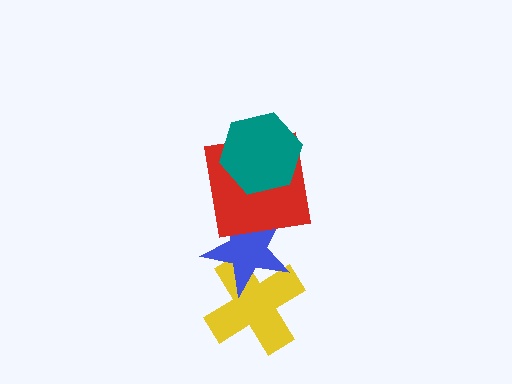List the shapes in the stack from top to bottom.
From top to bottom: the teal hexagon, the red square, the blue star, the yellow cross.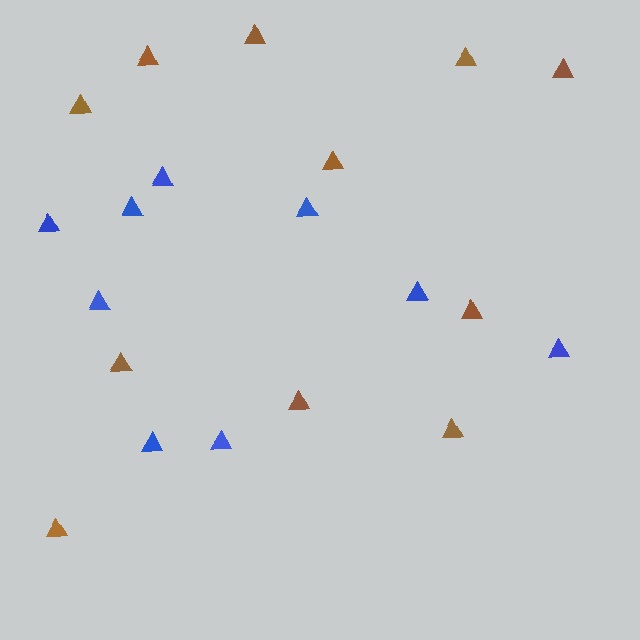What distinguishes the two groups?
There are 2 groups: one group of blue triangles (9) and one group of brown triangles (11).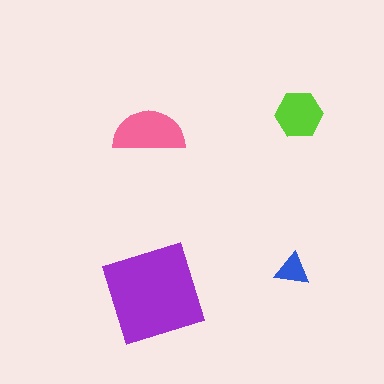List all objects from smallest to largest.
The blue triangle, the lime hexagon, the pink semicircle, the purple square.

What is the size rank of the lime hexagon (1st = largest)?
3rd.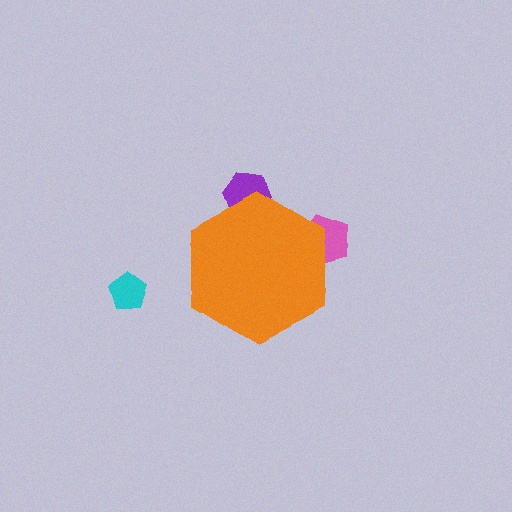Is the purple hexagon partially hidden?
Yes, the purple hexagon is partially hidden behind the orange hexagon.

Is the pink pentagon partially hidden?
Yes, the pink pentagon is partially hidden behind the orange hexagon.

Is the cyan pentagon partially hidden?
No, the cyan pentagon is fully visible.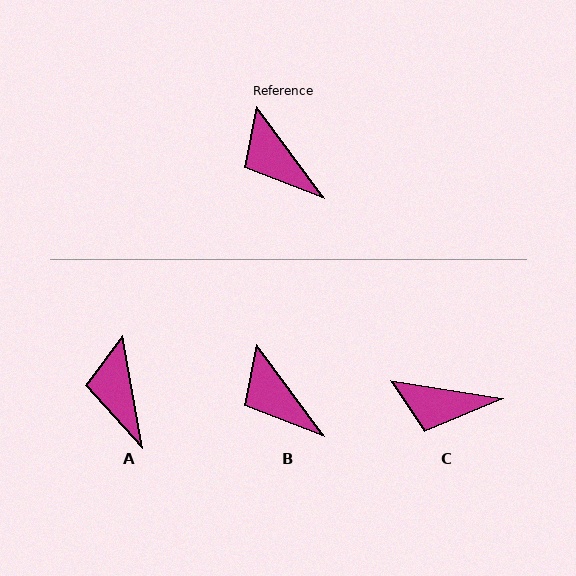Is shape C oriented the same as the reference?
No, it is off by about 44 degrees.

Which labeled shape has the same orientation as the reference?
B.